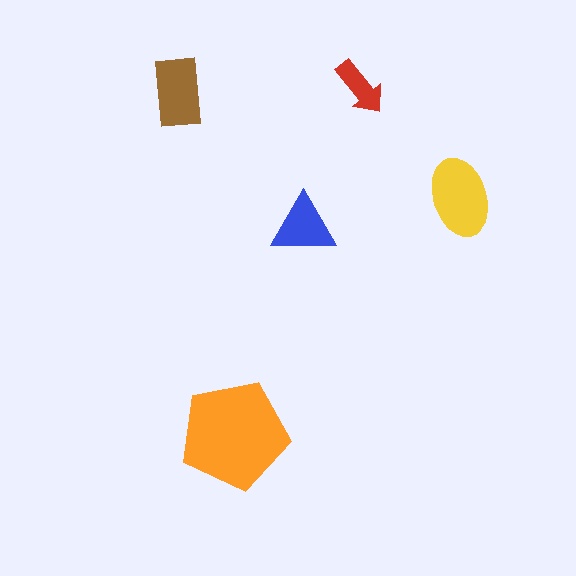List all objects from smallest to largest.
The red arrow, the blue triangle, the brown rectangle, the yellow ellipse, the orange pentagon.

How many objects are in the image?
There are 5 objects in the image.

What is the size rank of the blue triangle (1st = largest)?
4th.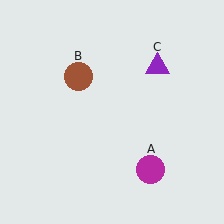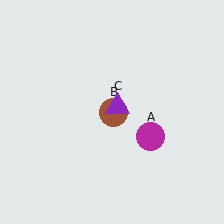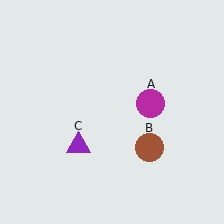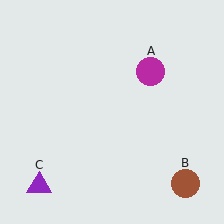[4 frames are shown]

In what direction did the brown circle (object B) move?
The brown circle (object B) moved down and to the right.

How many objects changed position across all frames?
3 objects changed position: magenta circle (object A), brown circle (object B), purple triangle (object C).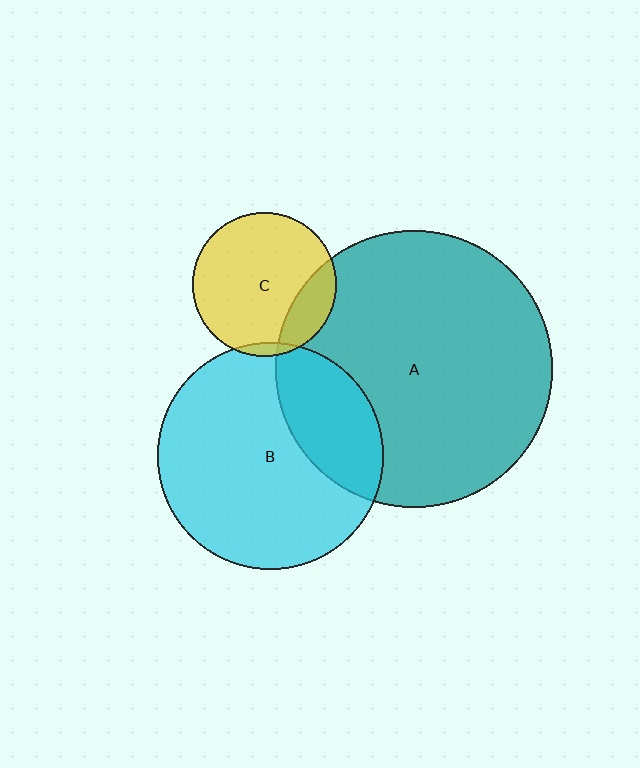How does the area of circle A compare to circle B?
Approximately 1.5 times.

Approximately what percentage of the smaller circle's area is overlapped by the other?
Approximately 25%.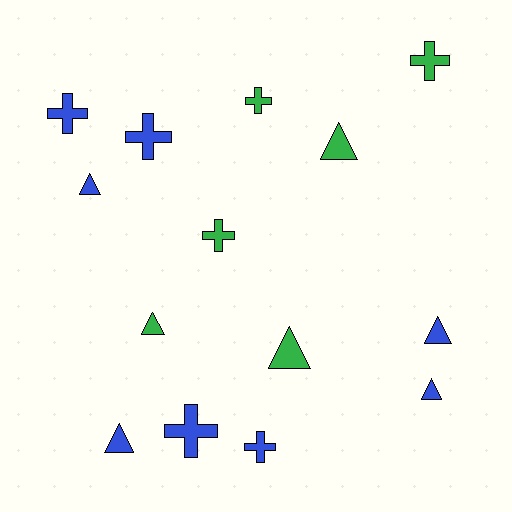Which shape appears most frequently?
Cross, with 7 objects.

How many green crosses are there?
There are 3 green crosses.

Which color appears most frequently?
Blue, with 8 objects.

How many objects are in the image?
There are 14 objects.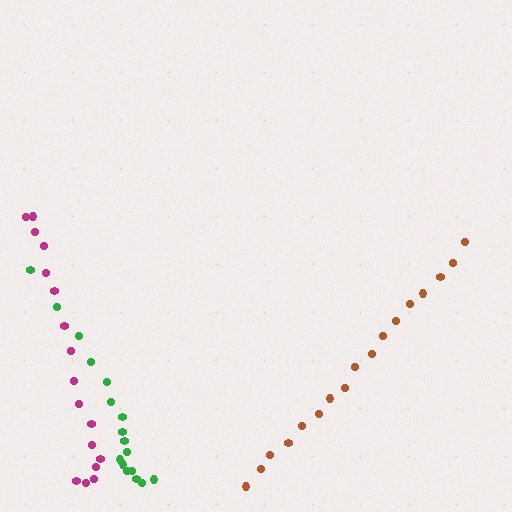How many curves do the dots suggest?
There are 3 distinct paths.